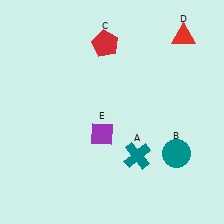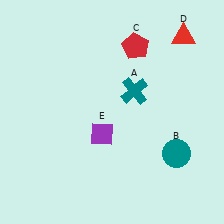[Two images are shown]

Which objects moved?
The objects that moved are: the teal cross (A), the red pentagon (C).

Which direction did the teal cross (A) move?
The teal cross (A) moved up.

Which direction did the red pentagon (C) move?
The red pentagon (C) moved right.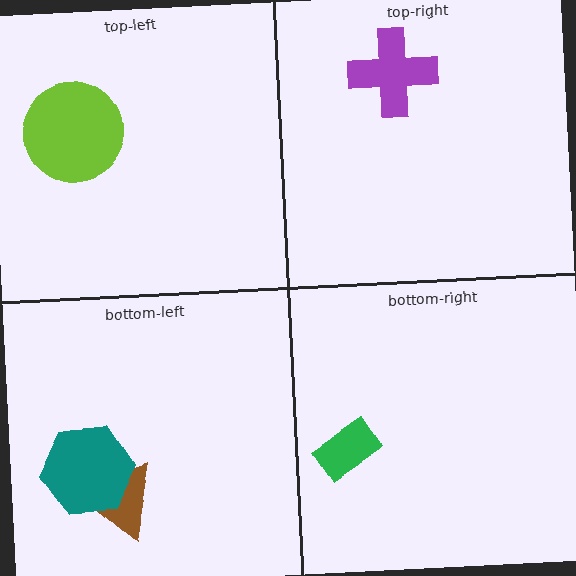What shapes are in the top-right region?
The purple cross.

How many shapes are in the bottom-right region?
1.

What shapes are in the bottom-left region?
The brown triangle, the teal hexagon.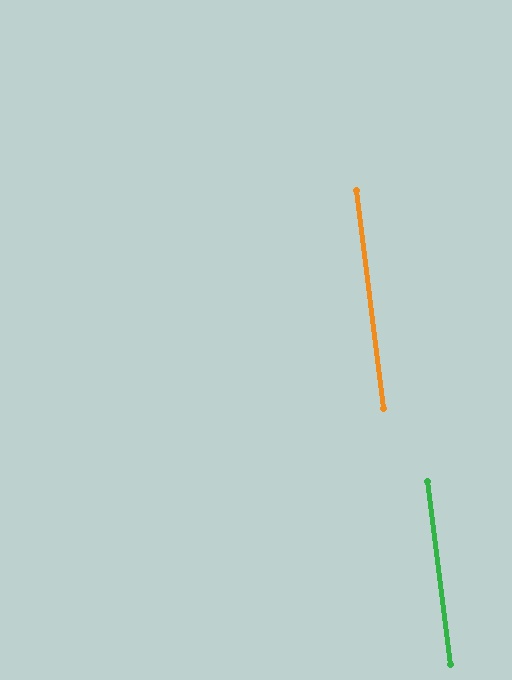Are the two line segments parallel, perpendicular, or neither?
Parallel — their directions differ by only 0.4°.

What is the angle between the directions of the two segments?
Approximately 0 degrees.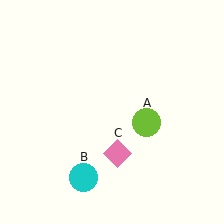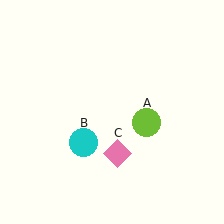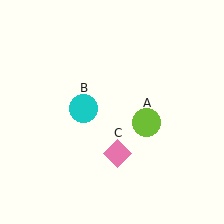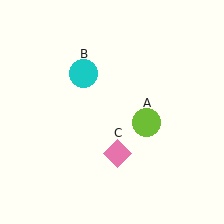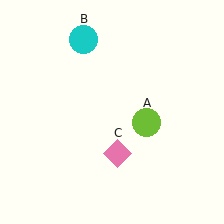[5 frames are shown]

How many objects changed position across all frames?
1 object changed position: cyan circle (object B).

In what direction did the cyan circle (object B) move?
The cyan circle (object B) moved up.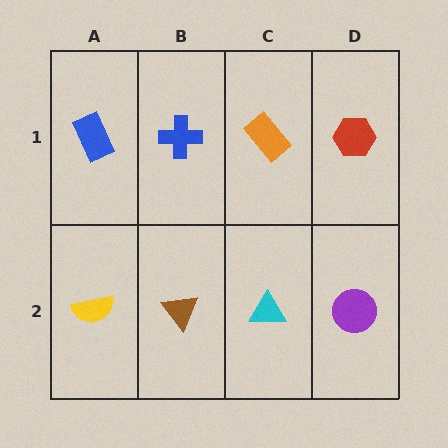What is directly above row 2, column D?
A red hexagon.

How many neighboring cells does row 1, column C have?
3.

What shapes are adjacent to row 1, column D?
A purple circle (row 2, column D), an orange rectangle (row 1, column C).